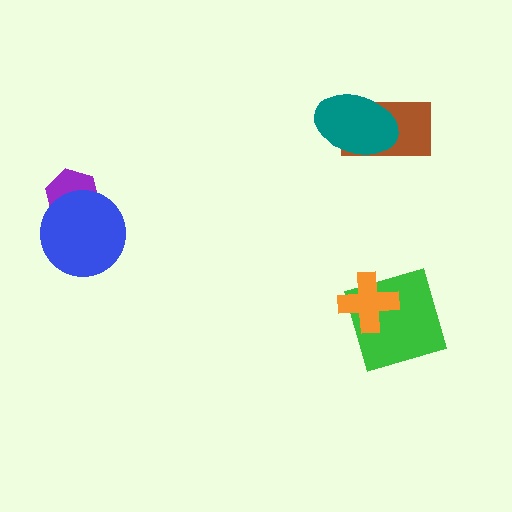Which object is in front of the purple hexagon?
The blue circle is in front of the purple hexagon.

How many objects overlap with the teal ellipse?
1 object overlaps with the teal ellipse.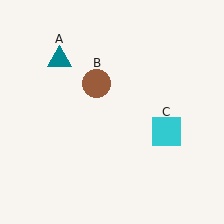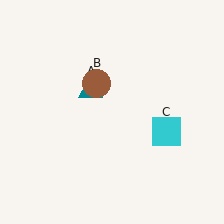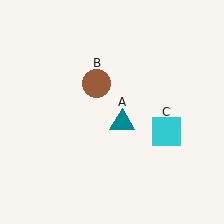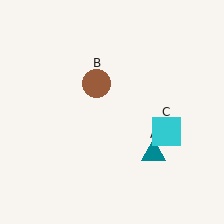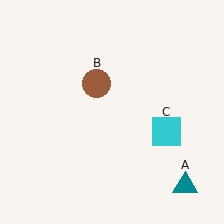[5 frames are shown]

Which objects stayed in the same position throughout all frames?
Brown circle (object B) and cyan square (object C) remained stationary.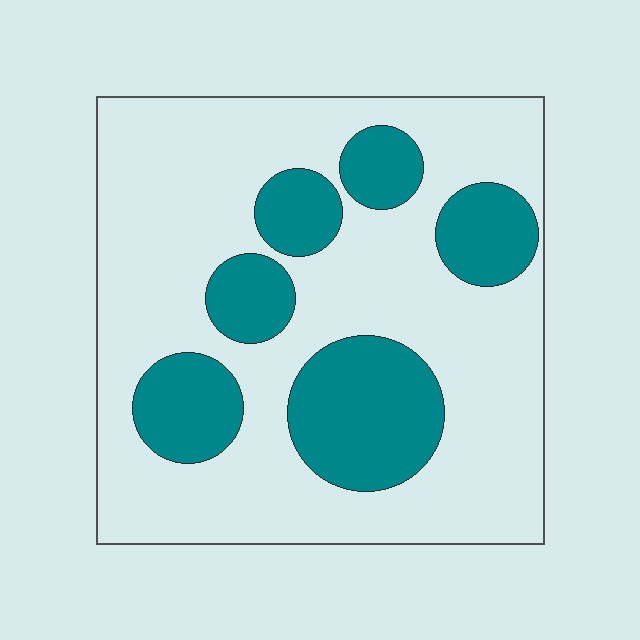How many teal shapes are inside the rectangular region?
6.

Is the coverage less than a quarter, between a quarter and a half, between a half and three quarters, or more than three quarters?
Between a quarter and a half.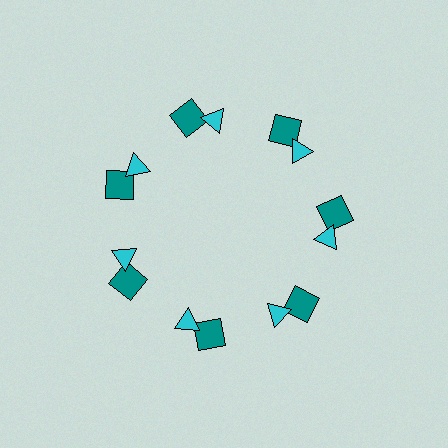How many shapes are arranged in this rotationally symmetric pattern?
There are 14 shapes, arranged in 7 groups of 2.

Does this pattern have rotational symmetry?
Yes, this pattern has 7-fold rotational symmetry. It looks the same after rotating 51 degrees around the center.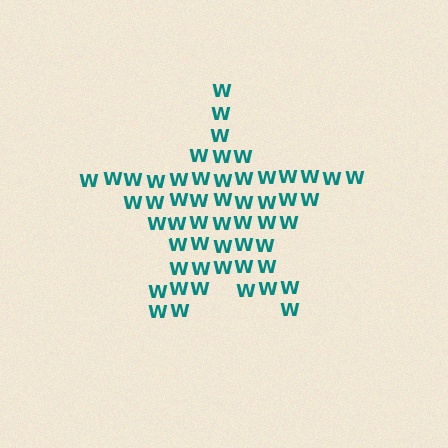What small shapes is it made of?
It is made of small letter W's.